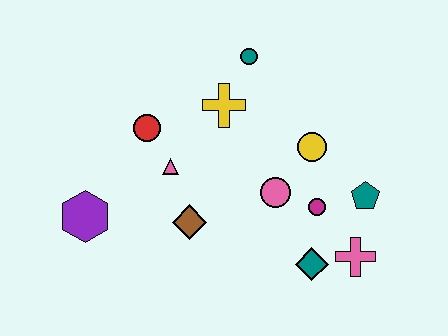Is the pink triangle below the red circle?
Yes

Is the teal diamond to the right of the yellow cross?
Yes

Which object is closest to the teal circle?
The yellow cross is closest to the teal circle.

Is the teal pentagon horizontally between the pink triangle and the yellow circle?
No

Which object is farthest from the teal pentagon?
The purple hexagon is farthest from the teal pentagon.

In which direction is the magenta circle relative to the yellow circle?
The magenta circle is below the yellow circle.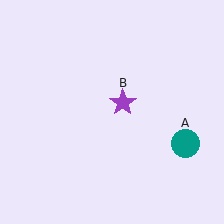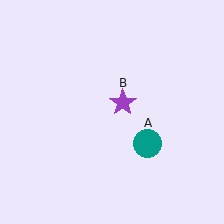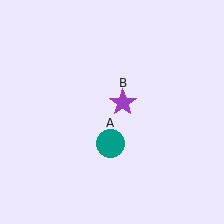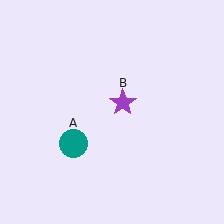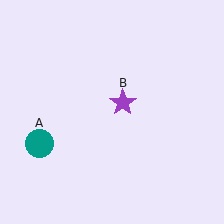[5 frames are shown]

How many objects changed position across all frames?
1 object changed position: teal circle (object A).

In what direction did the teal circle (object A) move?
The teal circle (object A) moved left.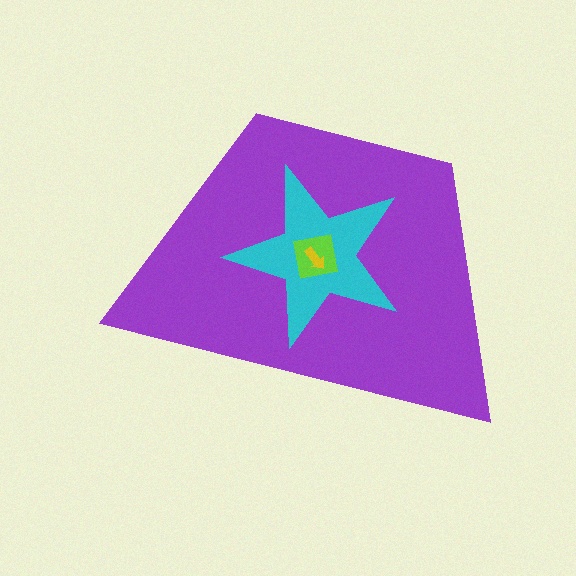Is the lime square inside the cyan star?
Yes.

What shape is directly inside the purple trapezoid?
The cyan star.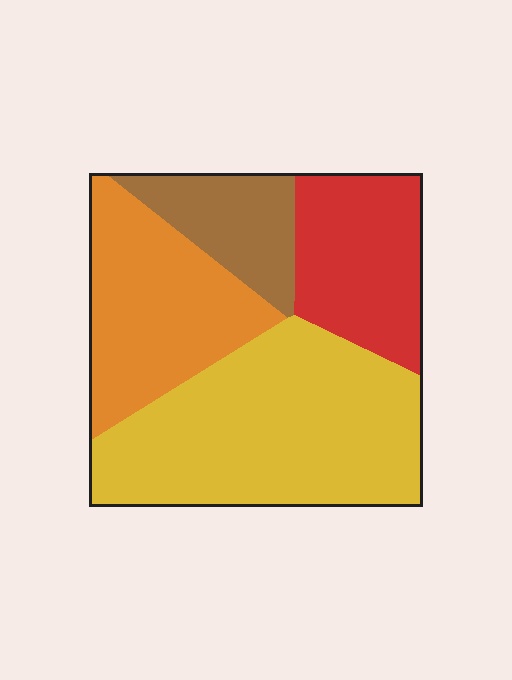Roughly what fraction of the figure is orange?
Orange covers around 25% of the figure.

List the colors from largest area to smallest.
From largest to smallest: yellow, orange, red, brown.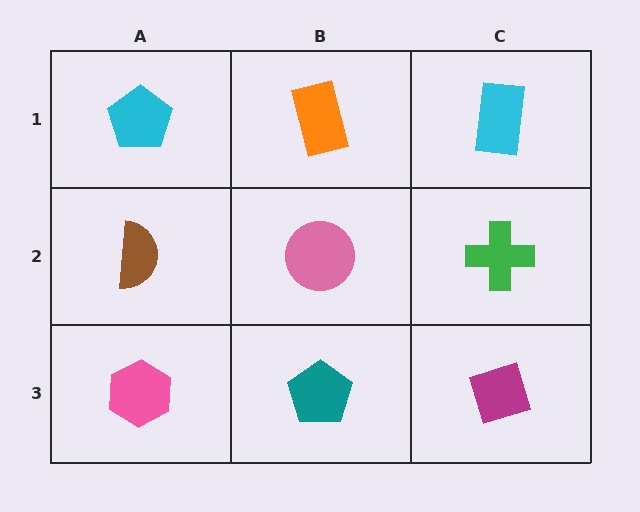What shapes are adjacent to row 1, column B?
A pink circle (row 2, column B), a cyan pentagon (row 1, column A), a cyan rectangle (row 1, column C).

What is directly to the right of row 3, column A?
A teal pentagon.